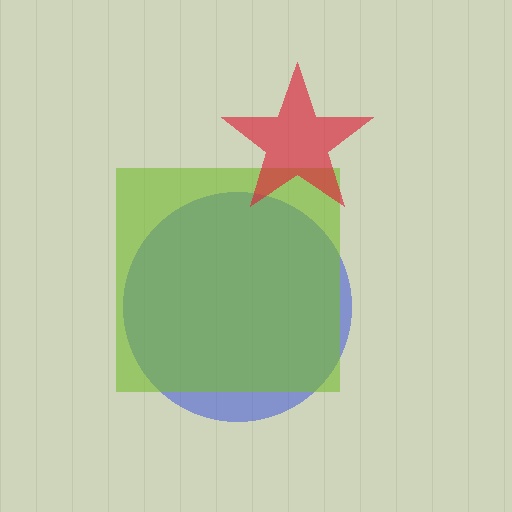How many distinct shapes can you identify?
There are 3 distinct shapes: a blue circle, a lime square, a red star.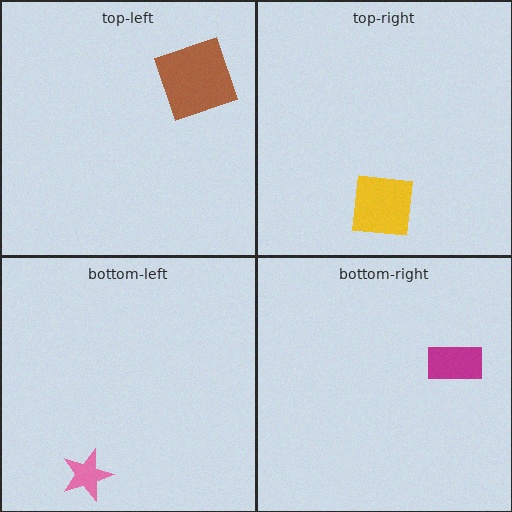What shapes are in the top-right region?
The yellow square.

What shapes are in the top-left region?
The brown square.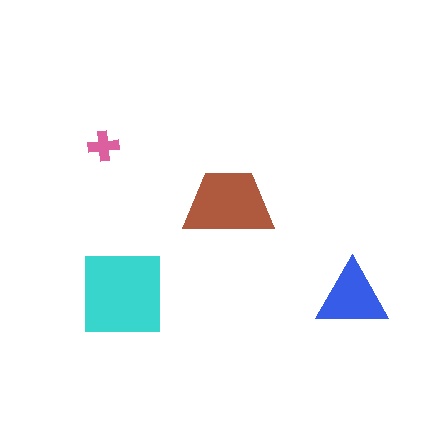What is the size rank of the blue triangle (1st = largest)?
3rd.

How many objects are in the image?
There are 4 objects in the image.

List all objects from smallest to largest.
The pink cross, the blue triangle, the brown trapezoid, the cyan square.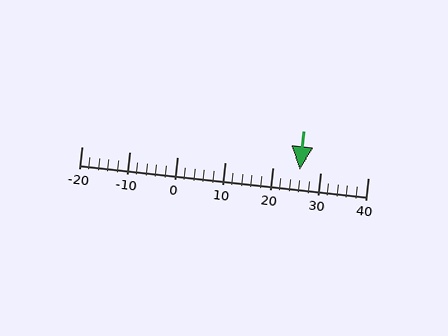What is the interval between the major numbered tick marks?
The major tick marks are spaced 10 units apart.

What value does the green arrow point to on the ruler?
The green arrow points to approximately 26.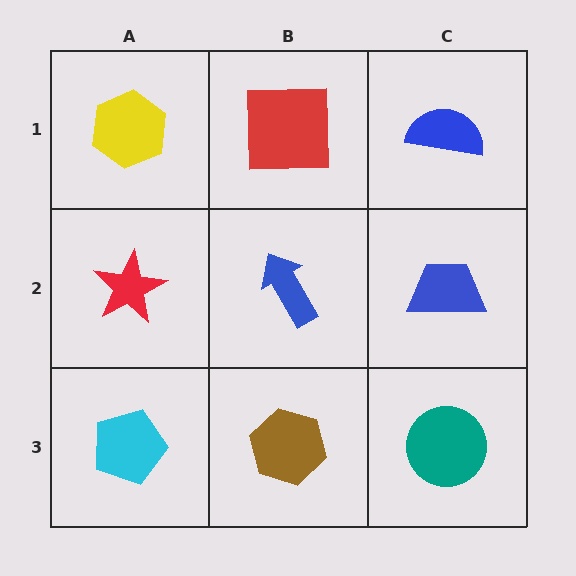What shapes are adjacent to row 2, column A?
A yellow hexagon (row 1, column A), a cyan pentagon (row 3, column A), a blue arrow (row 2, column B).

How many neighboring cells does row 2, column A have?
3.